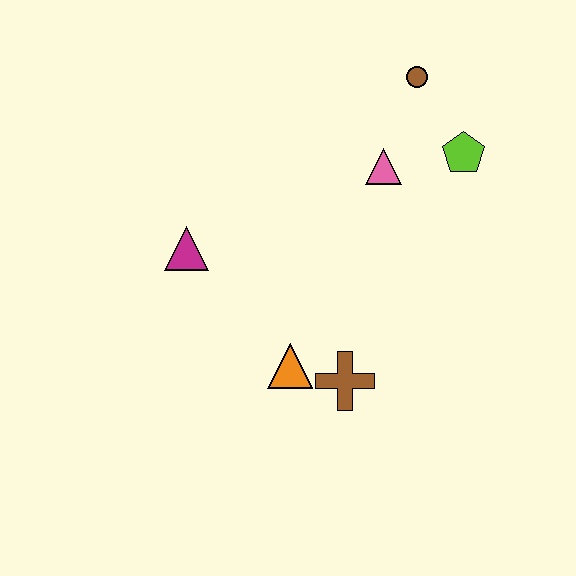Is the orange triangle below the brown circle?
Yes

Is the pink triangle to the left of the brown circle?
Yes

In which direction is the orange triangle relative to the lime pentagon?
The orange triangle is below the lime pentagon.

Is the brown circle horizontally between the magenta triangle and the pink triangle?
No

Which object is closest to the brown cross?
The orange triangle is closest to the brown cross.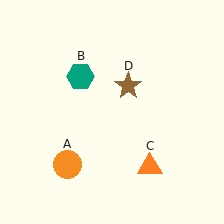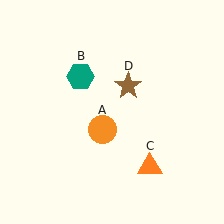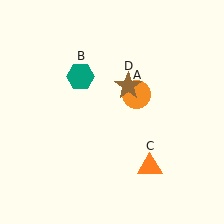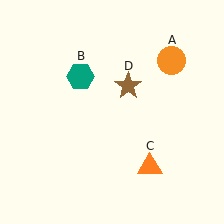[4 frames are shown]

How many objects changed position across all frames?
1 object changed position: orange circle (object A).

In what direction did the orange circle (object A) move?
The orange circle (object A) moved up and to the right.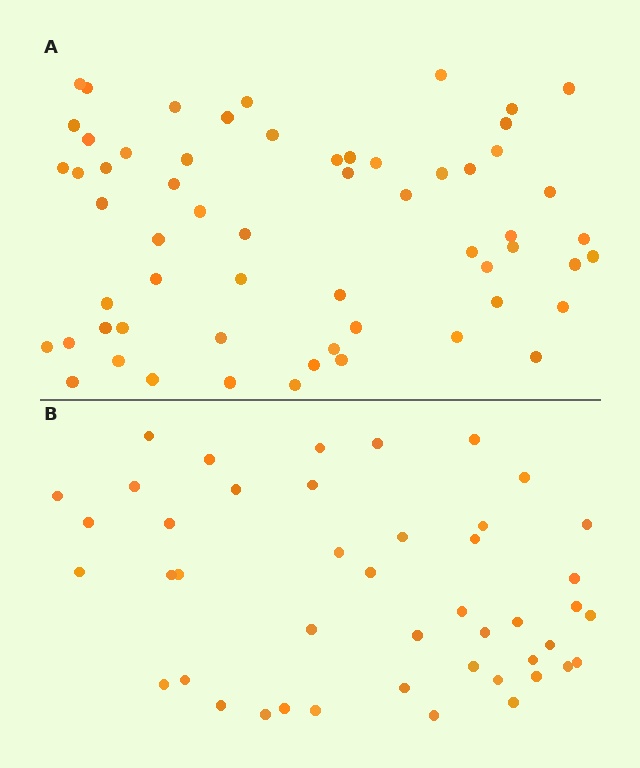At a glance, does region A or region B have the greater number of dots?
Region A (the top region) has more dots.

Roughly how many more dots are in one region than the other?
Region A has approximately 15 more dots than region B.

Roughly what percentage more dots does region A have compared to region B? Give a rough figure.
About 35% more.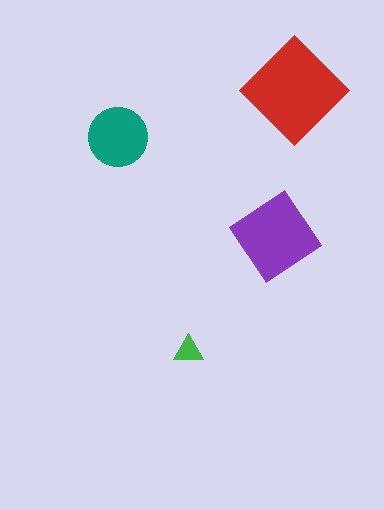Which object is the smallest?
The green triangle.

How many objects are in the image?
There are 4 objects in the image.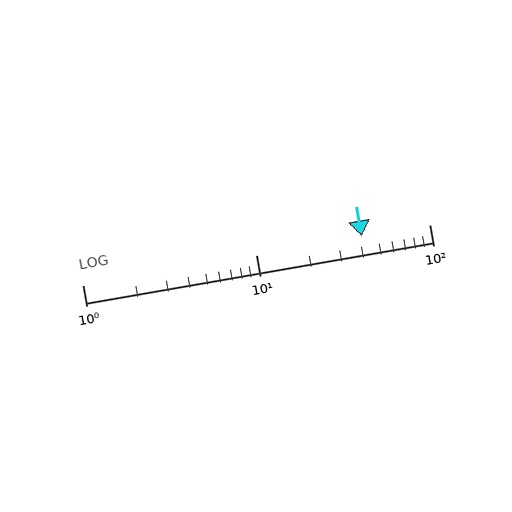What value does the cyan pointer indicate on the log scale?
The pointer indicates approximately 41.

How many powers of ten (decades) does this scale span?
The scale spans 2 decades, from 1 to 100.